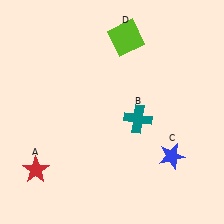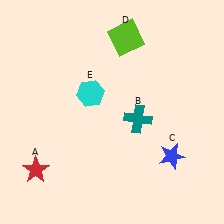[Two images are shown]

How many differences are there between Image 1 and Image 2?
There is 1 difference between the two images.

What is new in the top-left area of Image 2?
A cyan hexagon (E) was added in the top-left area of Image 2.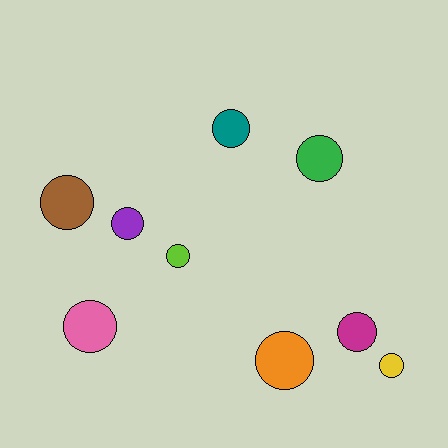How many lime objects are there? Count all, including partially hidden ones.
There is 1 lime object.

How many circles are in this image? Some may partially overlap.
There are 9 circles.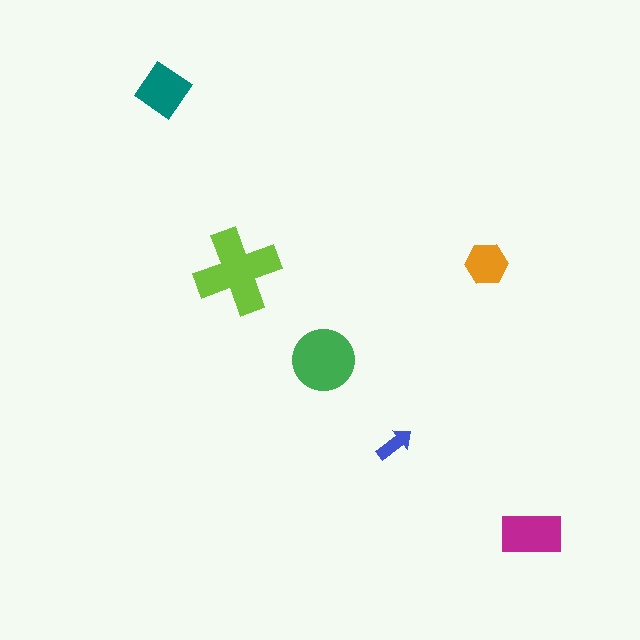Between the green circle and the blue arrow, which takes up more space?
The green circle.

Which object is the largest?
The lime cross.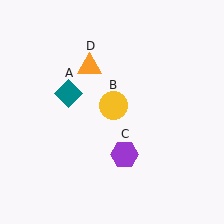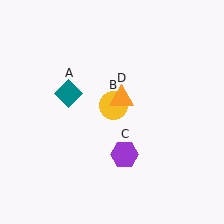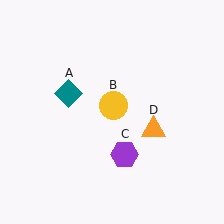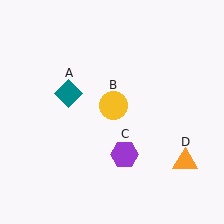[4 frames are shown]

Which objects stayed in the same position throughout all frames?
Teal diamond (object A) and yellow circle (object B) and purple hexagon (object C) remained stationary.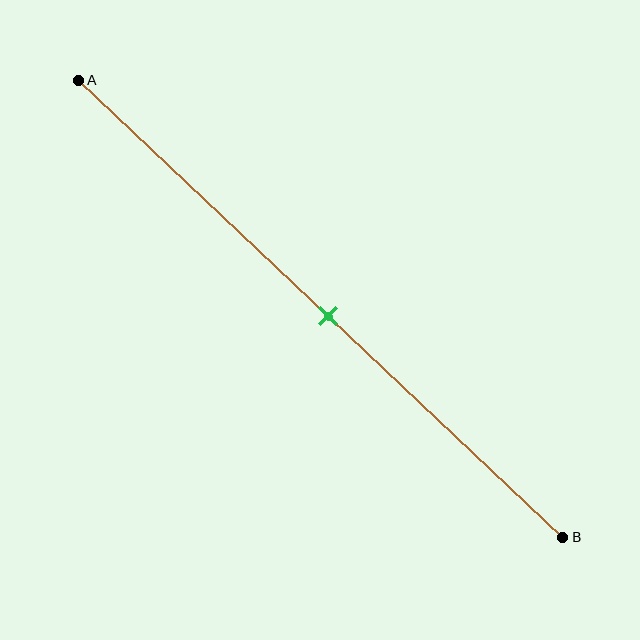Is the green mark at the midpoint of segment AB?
Yes, the mark is approximately at the midpoint.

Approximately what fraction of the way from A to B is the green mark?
The green mark is approximately 50% of the way from A to B.